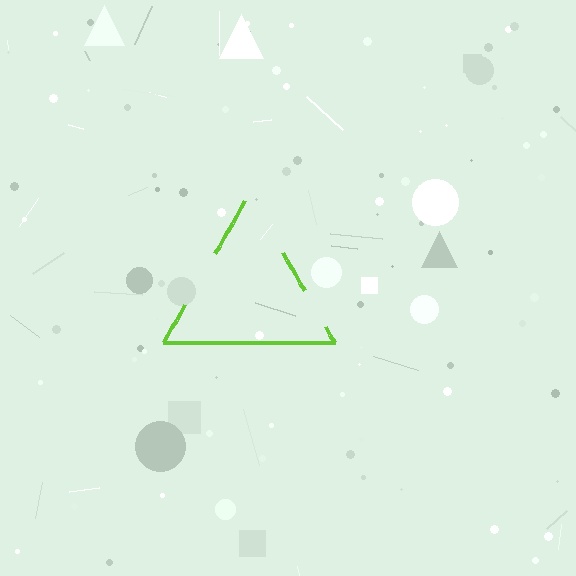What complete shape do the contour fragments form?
The contour fragments form a triangle.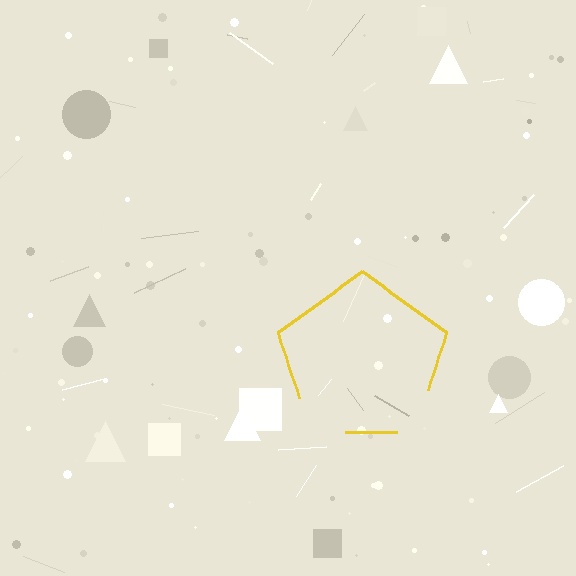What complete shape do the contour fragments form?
The contour fragments form a pentagon.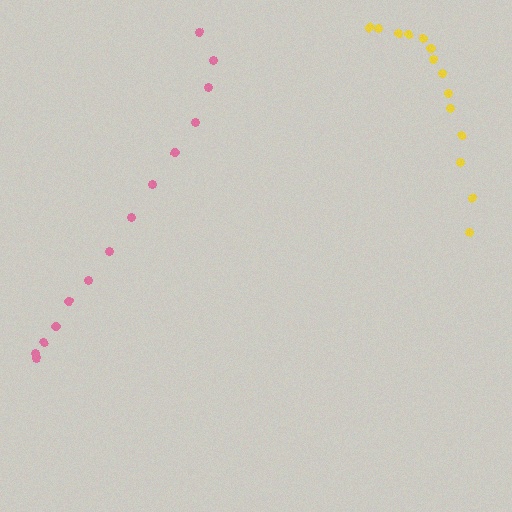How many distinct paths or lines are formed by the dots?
There are 2 distinct paths.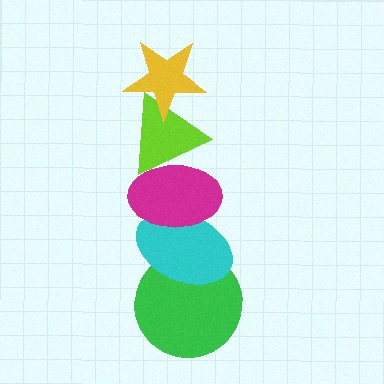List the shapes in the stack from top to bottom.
From top to bottom: the yellow star, the lime triangle, the magenta ellipse, the cyan ellipse, the green circle.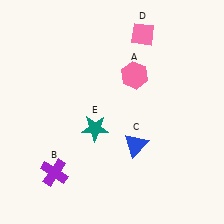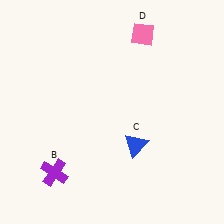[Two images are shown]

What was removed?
The teal star (E), the pink hexagon (A) were removed in Image 2.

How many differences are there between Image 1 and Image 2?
There are 2 differences between the two images.